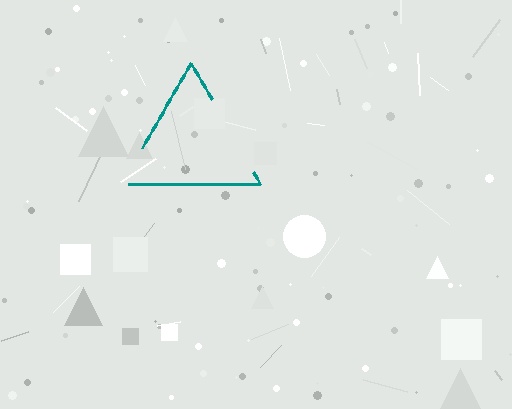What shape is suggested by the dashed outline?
The dashed outline suggests a triangle.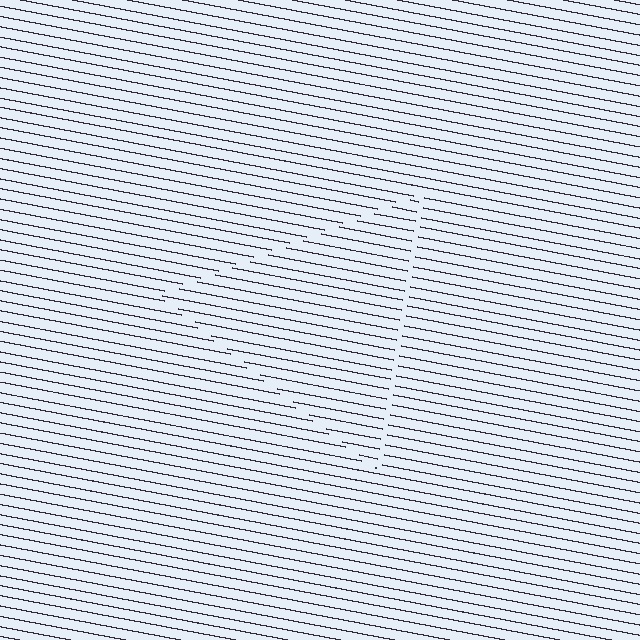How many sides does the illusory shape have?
3 sides — the line-ends trace a triangle.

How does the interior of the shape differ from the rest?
The interior of the shape contains the same grating, shifted by half a period — the contour is defined by the phase discontinuity where line-ends from the inner and outer gratings abut.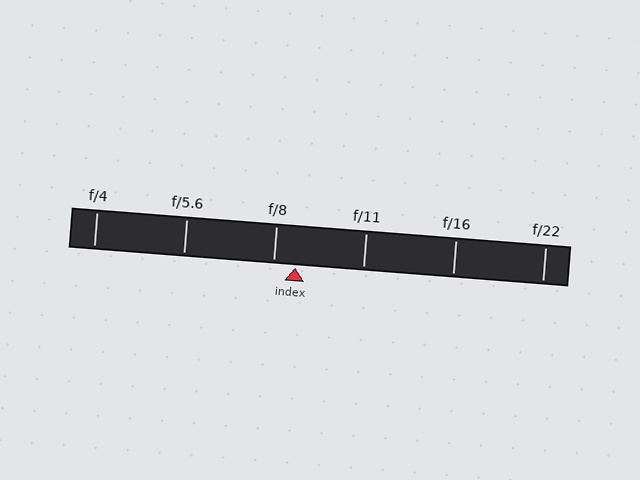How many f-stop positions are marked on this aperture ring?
There are 6 f-stop positions marked.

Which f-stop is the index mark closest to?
The index mark is closest to f/8.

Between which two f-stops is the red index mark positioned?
The index mark is between f/8 and f/11.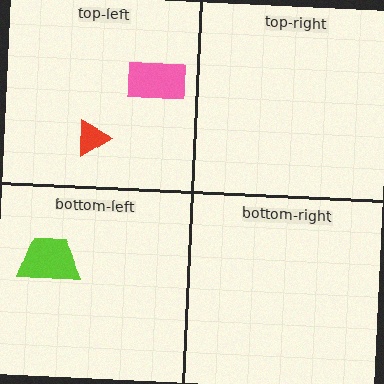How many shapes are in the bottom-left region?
1.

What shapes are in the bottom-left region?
The lime trapezoid.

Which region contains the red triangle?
The top-left region.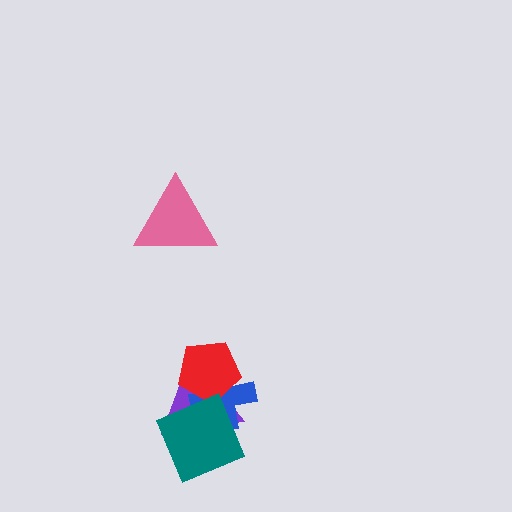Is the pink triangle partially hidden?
No, no other shape covers it.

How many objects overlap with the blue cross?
3 objects overlap with the blue cross.